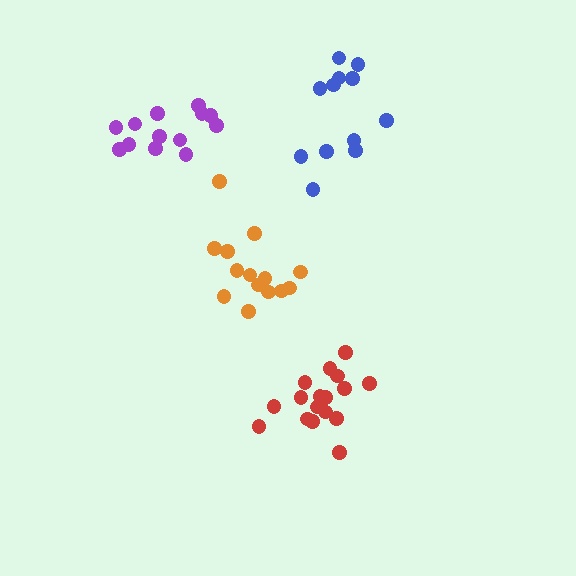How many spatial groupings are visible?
There are 4 spatial groupings.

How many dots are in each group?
Group 1: 14 dots, Group 2: 17 dots, Group 3: 12 dots, Group 4: 13 dots (56 total).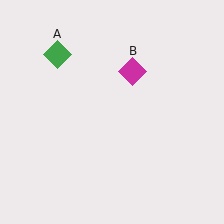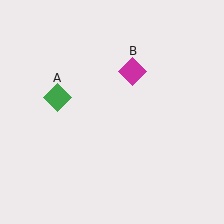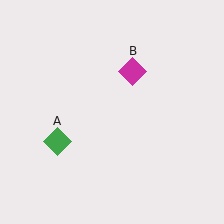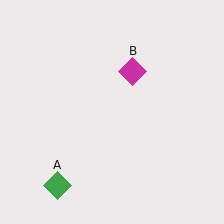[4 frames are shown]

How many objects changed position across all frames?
1 object changed position: green diamond (object A).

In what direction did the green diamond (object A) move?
The green diamond (object A) moved down.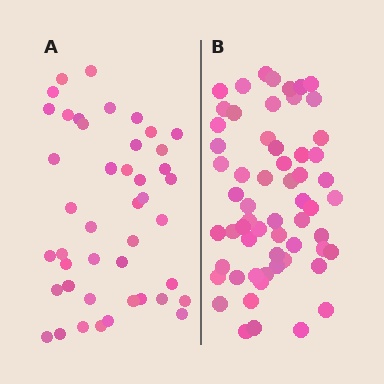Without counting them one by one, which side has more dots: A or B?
Region B (the right region) has more dots.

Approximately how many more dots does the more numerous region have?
Region B has approximately 15 more dots than region A.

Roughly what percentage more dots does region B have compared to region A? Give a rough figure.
About 35% more.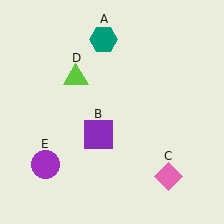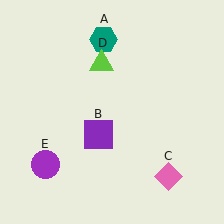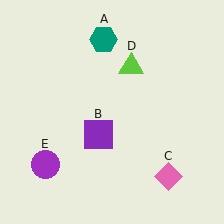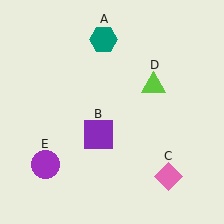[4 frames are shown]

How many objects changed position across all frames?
1 object changed position: lime triangle (object D).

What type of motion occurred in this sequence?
The lime triangle (object D) rotated clockwise around the center of the scene.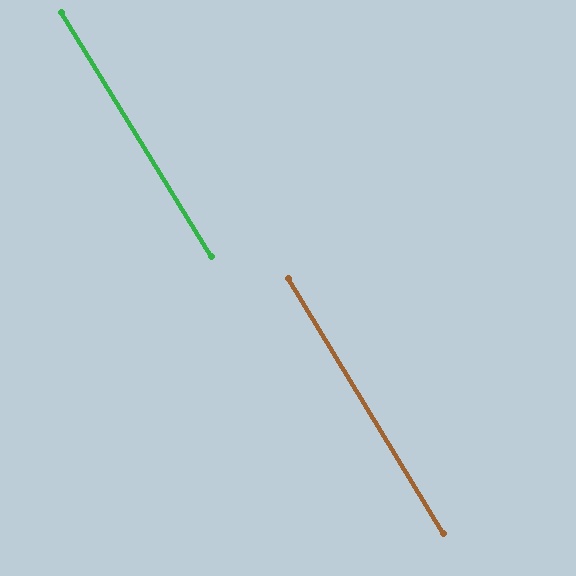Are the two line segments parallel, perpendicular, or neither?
Parallel — their directions differ by only 0.2°.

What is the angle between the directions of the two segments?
Approximately 0 degrees.